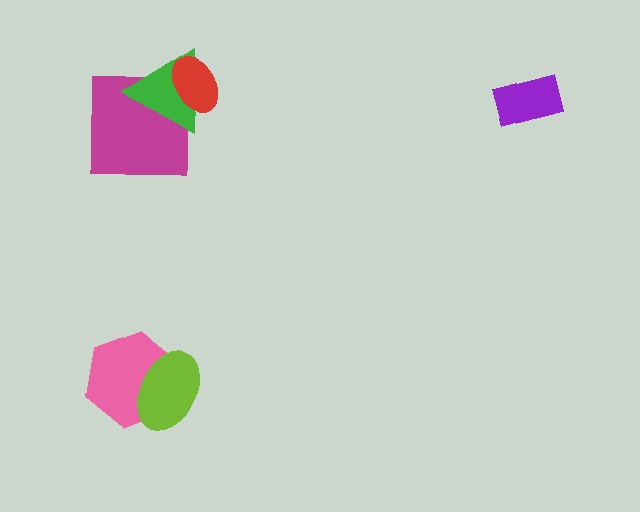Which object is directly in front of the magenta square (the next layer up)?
The green triangle is directly in front of the magenta square.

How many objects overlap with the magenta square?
2 objects overlap with the magenta square.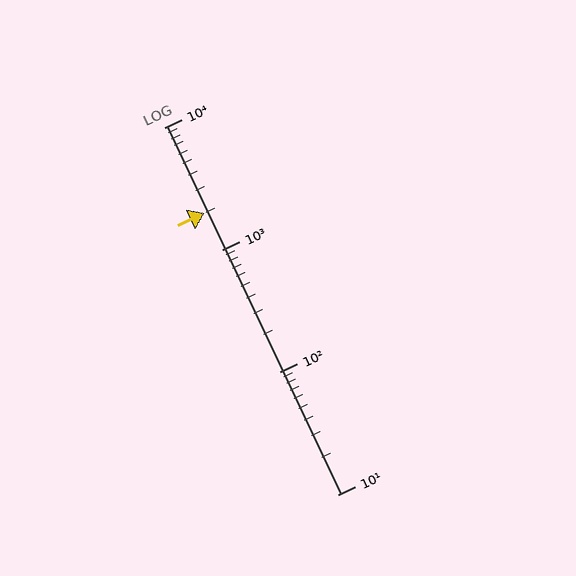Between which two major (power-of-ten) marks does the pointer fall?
The pointer is between 1000 and 10000.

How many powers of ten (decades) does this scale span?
The scale spans 3 decades, from 10 to 10000.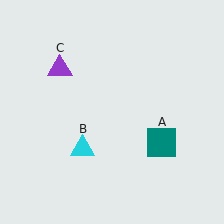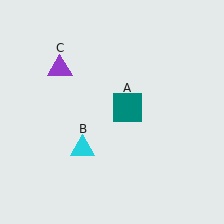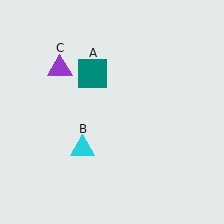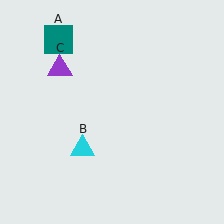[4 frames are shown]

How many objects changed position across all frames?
1 object changed position: teal square (object A).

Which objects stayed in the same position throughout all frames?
Cyan triangle (object B) and purple triangle (object C) remained stationary.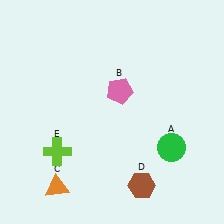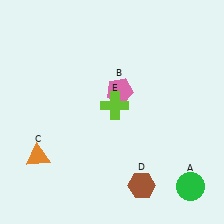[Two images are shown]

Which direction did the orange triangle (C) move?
The orange triangle (C) moved up.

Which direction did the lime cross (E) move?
The lime cross (E) moved right.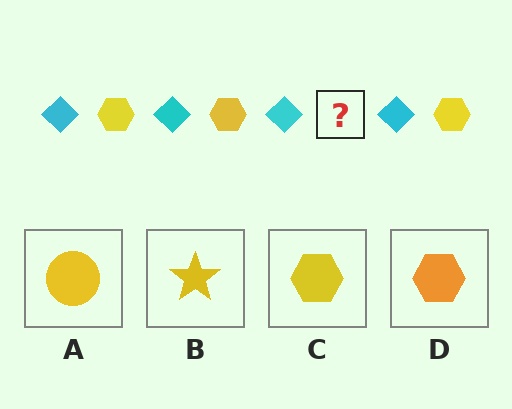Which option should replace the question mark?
Option C.